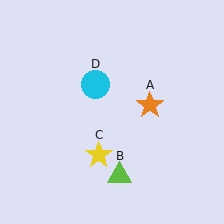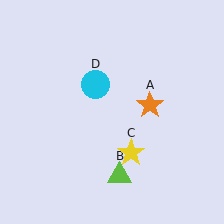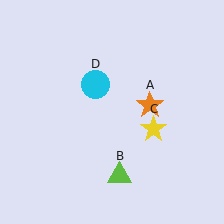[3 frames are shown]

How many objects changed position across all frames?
1 object changed position: yellow star (object C).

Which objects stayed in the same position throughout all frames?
Orange star (object A) and lime triangle (object B) and cyan circle (object D) remained stationary.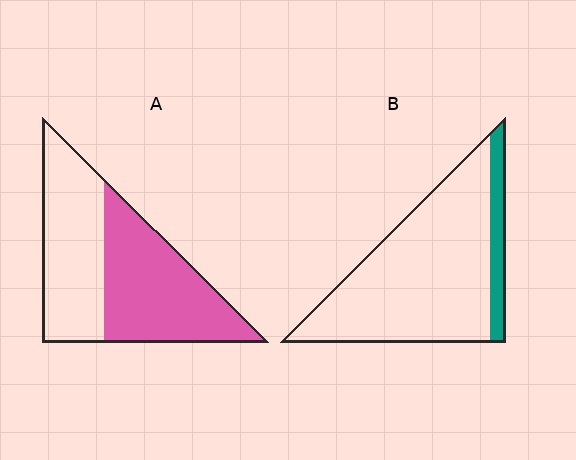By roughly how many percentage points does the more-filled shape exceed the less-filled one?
By roughly 40 percentage points (A over B).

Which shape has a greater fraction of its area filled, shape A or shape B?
Shape A.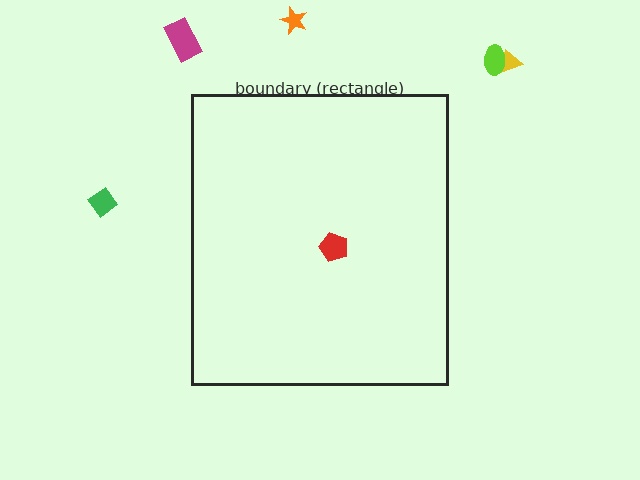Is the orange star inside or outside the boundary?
Outside.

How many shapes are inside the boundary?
1 inside, 5 outside.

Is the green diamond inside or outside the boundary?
Outside.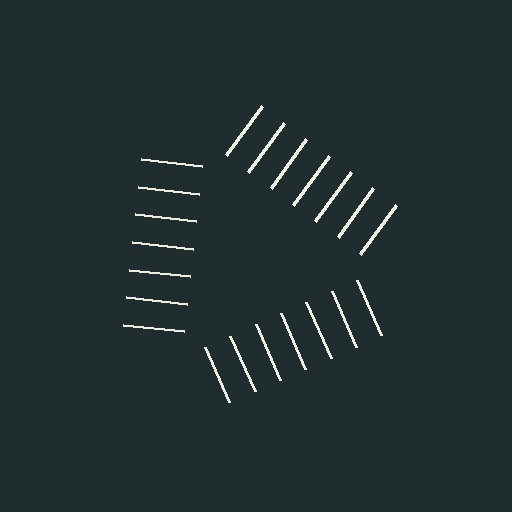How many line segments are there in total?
21 — 7 along each of the 3 edges.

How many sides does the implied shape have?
3 sides — the line-ends trace a triangle.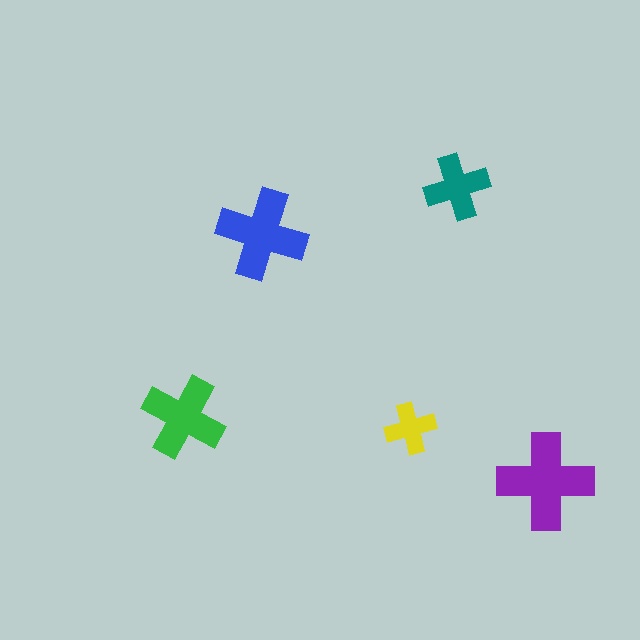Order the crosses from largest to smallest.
the purple one, the blue one, the green one, the teal one, the yellow one.